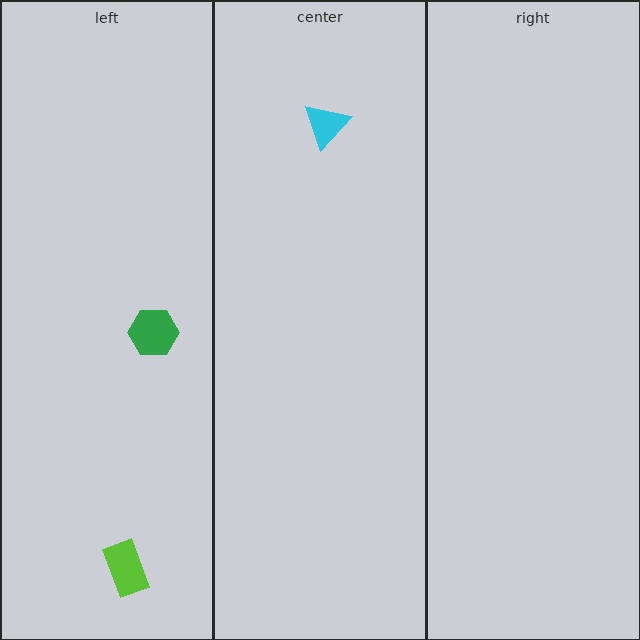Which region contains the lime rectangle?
The left region.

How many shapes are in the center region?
1.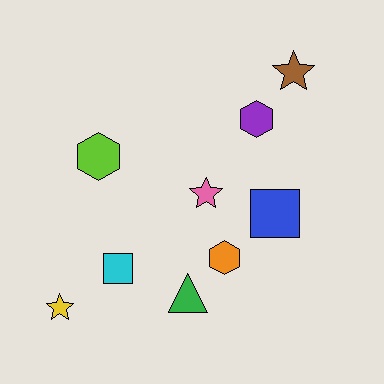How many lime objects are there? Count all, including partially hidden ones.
There is 1 lime object.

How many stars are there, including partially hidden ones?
There are 3 stars.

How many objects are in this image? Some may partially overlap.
There are 9 objects.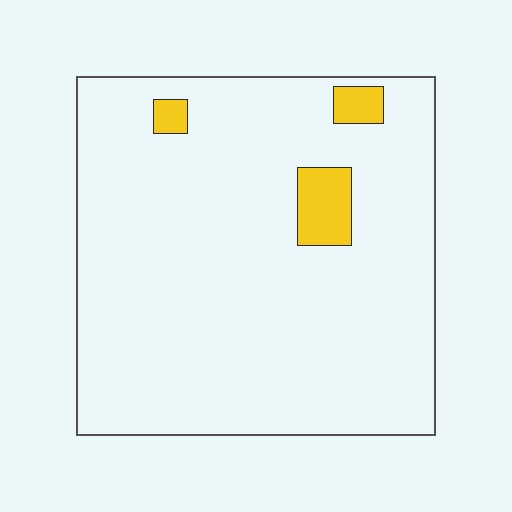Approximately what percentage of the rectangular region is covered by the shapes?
Approximately 5%.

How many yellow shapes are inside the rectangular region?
3.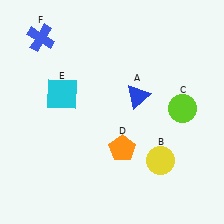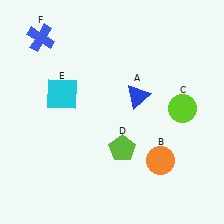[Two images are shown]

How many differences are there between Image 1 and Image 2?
There are 2 differences between the two images.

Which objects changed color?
B changed from yellow to orange. D changed from orange to lime.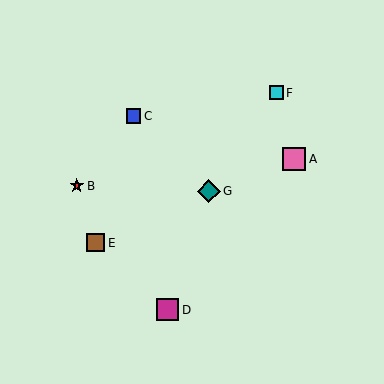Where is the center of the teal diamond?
The center of the teal diamond is at (209, 191).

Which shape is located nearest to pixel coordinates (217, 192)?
The teal diamond (labeled G) at (209, 191) is nearest to that location.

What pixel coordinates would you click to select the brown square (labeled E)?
Click at (96, 243) to select the brown square E.